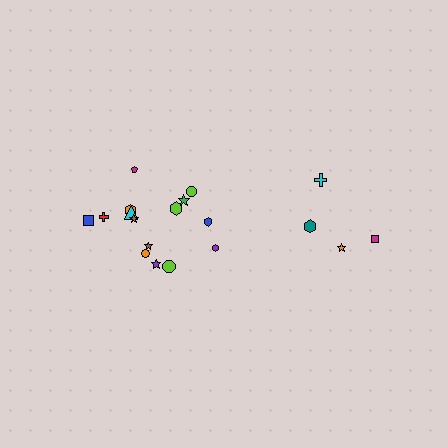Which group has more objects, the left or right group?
The left group.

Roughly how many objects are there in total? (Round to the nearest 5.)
Roughly 20 objects in total.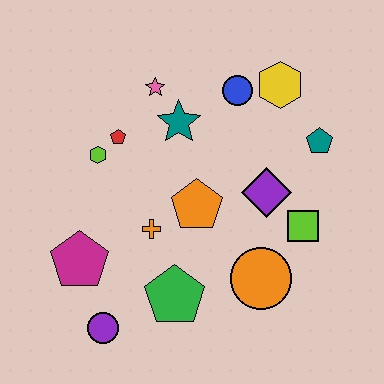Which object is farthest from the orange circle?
The pink star is farthest from the orange circle.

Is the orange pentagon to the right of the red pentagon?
Yes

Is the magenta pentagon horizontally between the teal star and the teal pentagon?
No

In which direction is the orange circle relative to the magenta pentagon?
The orange circle is to the right of the magenta pentagon.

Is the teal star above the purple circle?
Yes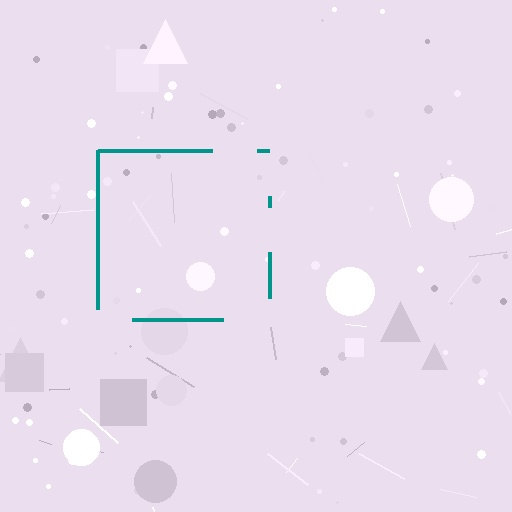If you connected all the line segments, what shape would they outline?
They would outline a square.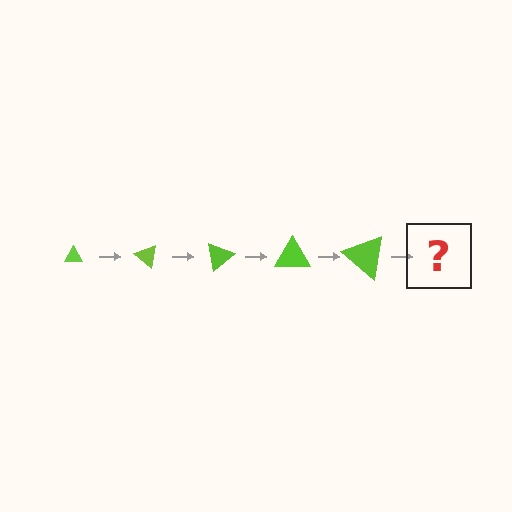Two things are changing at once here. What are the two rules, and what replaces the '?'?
The two rules are that the triangle grows larger each step and it rotates 40 degrees each step. The '?' should be a triangle, larger than the previous one and rotated 200 degrees from the start.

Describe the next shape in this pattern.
It should be a triangle, larger than the previous one and rotated 200 degrees from the start.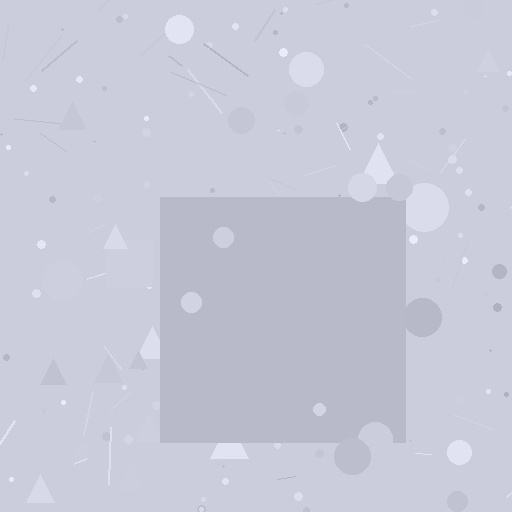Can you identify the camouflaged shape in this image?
The camouflaged shape is a square.